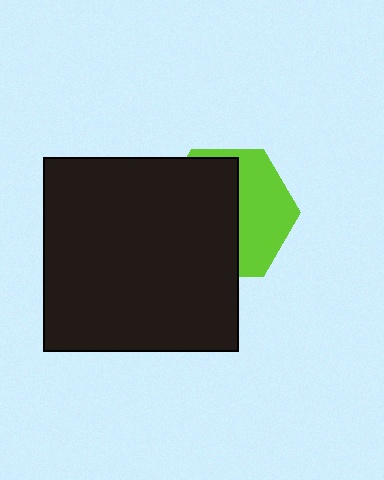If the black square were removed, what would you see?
You would see the complete lime hexagon.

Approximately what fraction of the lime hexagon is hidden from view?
Roughly 58% of the lime hexagon is hidden behind the black square.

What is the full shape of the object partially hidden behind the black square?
The partially hidden object is a lime hexagon.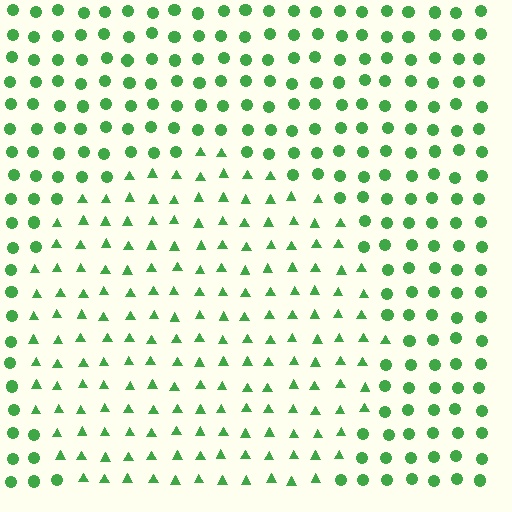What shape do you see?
I see a circle.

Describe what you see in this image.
The image is filled with small green elements arranged in a uniform grid. A circle-shaped region contains triangles, while the surrounding area contains circles. The boundary is defined purely by the change in element shape.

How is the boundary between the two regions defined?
The boundary is defined by a change in element shape: triangles inside vs. circles outside. All elements share the same color and spacing.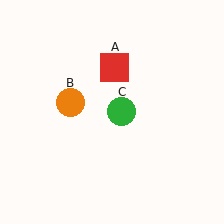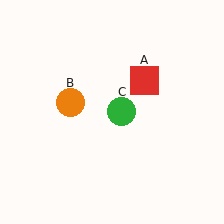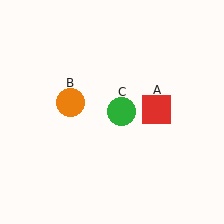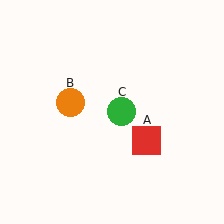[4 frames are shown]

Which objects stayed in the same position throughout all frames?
Orange circle (object B) and green circle (object C) remained stationary.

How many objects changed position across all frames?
1 object changed position: red square (object A).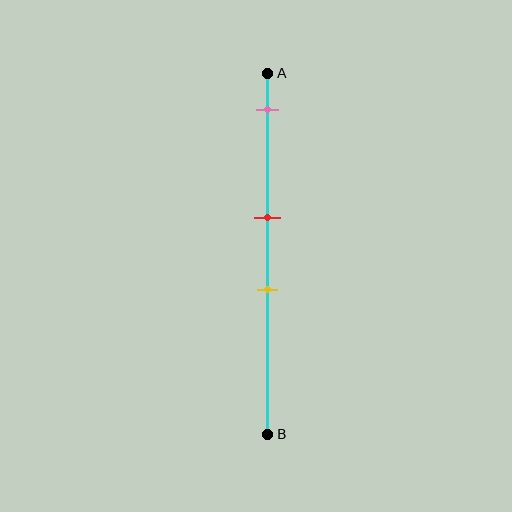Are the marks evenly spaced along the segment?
No, the marks are not evenly spaced.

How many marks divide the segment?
There are 3 marks dividing the segment.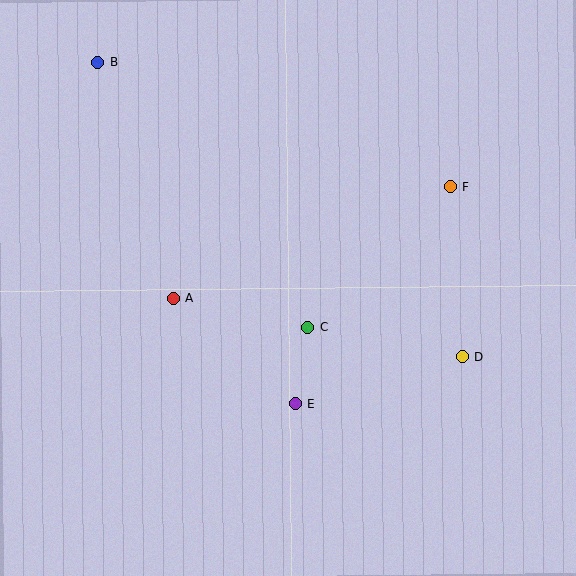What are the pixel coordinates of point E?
Point E is at (296, 404).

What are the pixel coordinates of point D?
Point D is at (462, 357).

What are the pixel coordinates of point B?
Point B is at (97, 62).